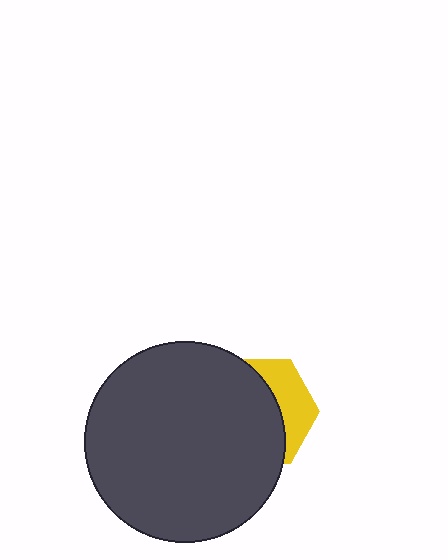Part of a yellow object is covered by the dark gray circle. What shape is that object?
It is a hexagon.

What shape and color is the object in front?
The object in front is a dark gray circle.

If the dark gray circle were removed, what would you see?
You would see the complete yellow hexagon.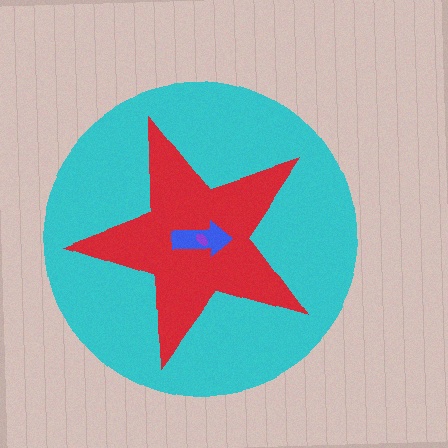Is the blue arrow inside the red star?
Yes.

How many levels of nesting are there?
4.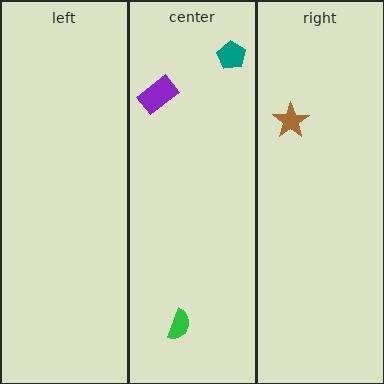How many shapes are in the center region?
3.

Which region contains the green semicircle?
The center region.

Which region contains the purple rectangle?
The center region.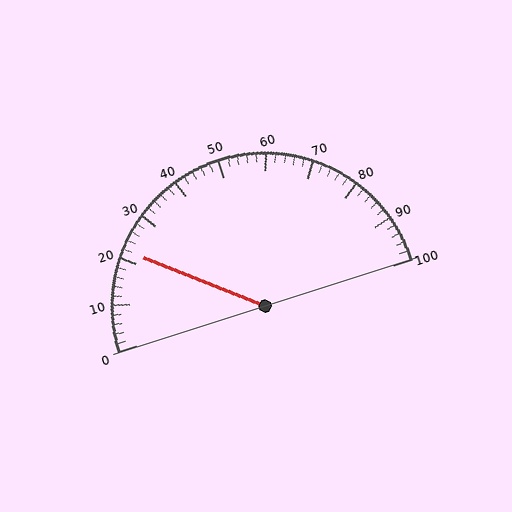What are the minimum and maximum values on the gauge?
The gauge ranges from 0 to 100.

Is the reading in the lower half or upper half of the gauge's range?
The reading is in the lower half of the range (0 to 100).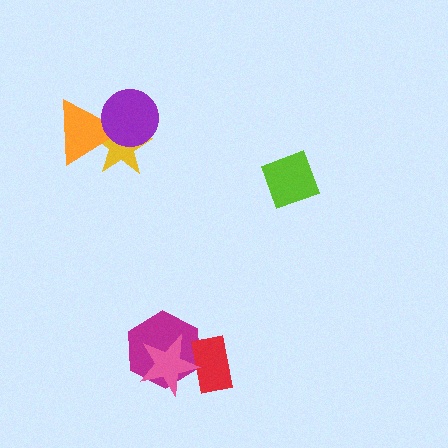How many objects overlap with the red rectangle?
2 objects overlap with the red rectangle.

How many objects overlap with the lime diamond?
0 objects overlap with the lime diamond.